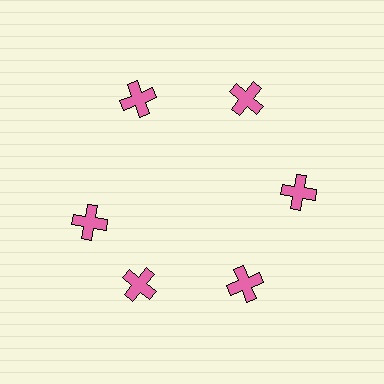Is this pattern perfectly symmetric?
No. The 6 pink crosses are arranged in a ring, but one element near the 9 o'clock position is rotated out of alignment along the ring, breaking the 6-fold rotational symmetry.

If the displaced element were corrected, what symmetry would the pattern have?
It would have 6-fold rotational symmetry — the pattern would map onto itself every 60 degrees.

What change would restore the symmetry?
The symmetry would be restored by rotating it back into even spacing with its neighbors so that all 6 crosses sit at equal angles and equal distance from the center.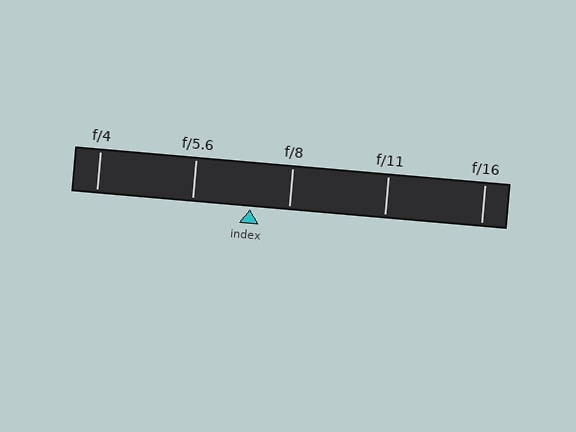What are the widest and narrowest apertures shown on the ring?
The widest aperture shown is f/4 and the narrowest is f/16.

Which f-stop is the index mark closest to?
The index mark is closest to f/8.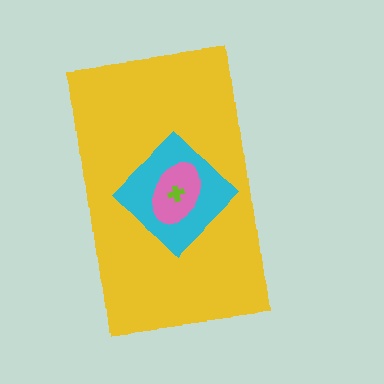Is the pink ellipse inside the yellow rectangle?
Yes.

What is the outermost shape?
The yellow rectangle.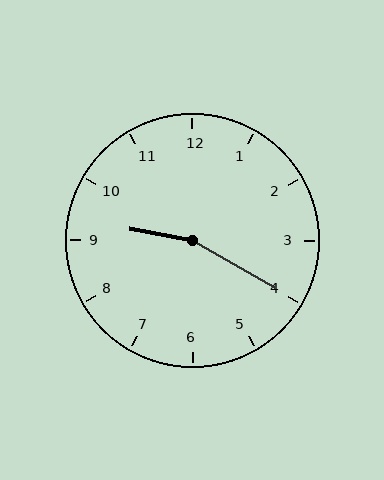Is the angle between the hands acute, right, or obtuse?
It is obtuse.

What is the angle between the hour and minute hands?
Approximately 160 degrees.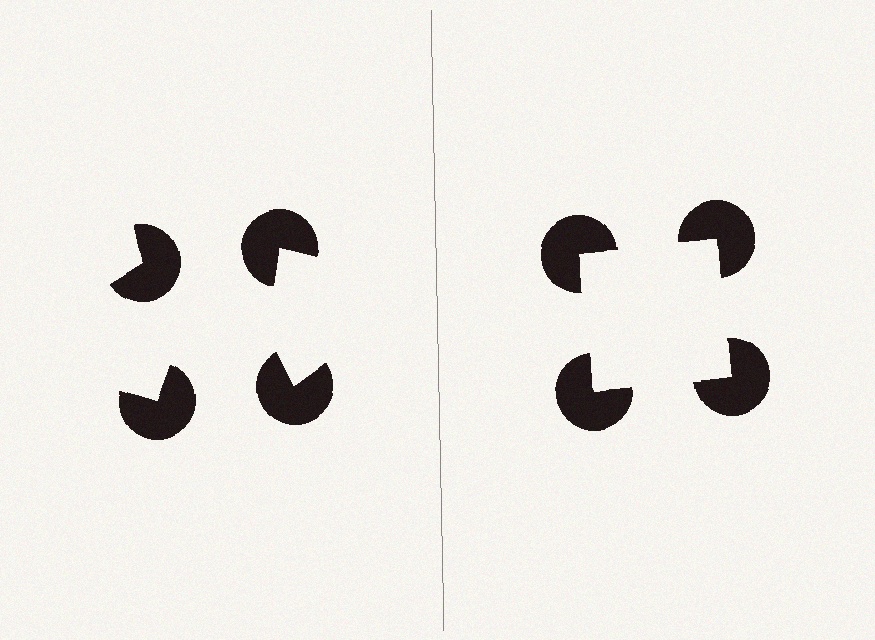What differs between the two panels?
The pac-man discs are positioned identically on both sides; only the wedge orientations differ. On the right they align to a square; on the left they are misaligned.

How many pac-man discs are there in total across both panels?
8 — 4 on each side.